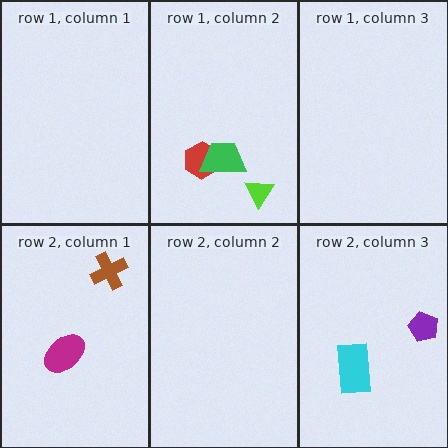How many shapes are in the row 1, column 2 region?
3.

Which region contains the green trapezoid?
The row 1, column 2 region.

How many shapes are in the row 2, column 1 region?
2.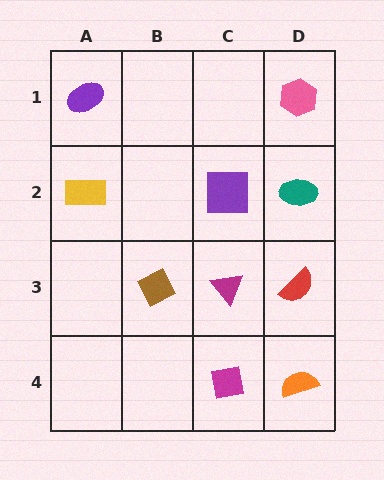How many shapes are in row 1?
2 shapes.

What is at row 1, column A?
A purple ellipse.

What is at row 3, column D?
A red semicircle.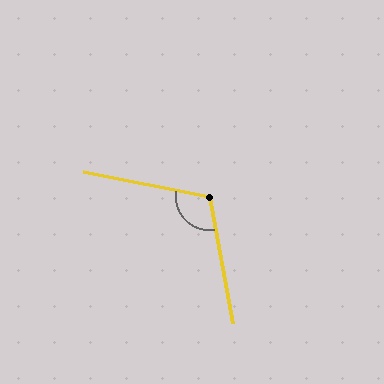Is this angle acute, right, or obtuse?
It is obtuse.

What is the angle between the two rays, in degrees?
Approximately 112 degrees.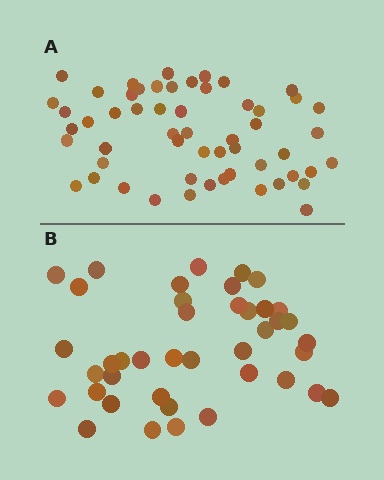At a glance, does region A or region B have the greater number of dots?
Region A (the top region) has more dots.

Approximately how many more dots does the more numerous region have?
Region A has approximately 15 more dots than region B.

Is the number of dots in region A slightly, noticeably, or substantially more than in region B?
Region A has noticeably more, but not dramatically so. The ratio is roughly 1.3 to 1.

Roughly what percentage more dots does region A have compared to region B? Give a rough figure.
About 35% more.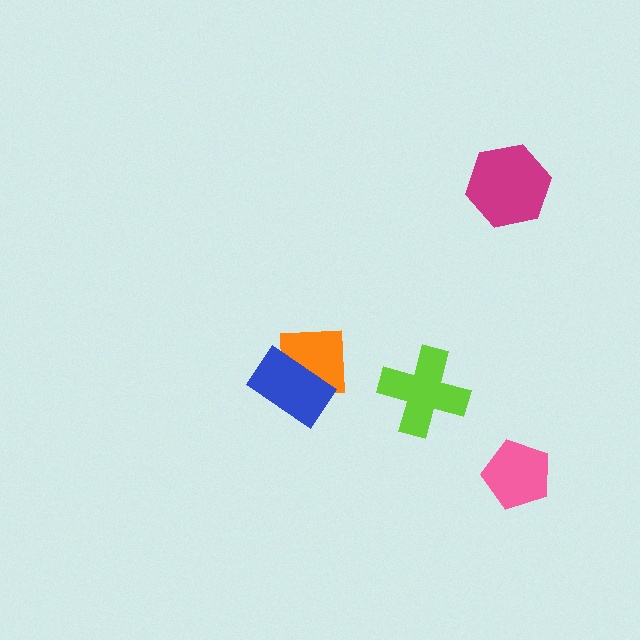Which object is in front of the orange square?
The blue rectangle is in front of the orange square.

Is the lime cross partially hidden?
No, no other shape covers it.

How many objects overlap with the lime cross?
0 objects overlap with the lime cross.